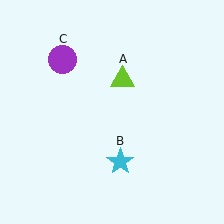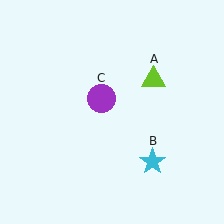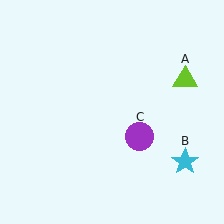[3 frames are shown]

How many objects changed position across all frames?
3 objects changed position: lime triangle (object A), cyan star (object B), purple circle (object C).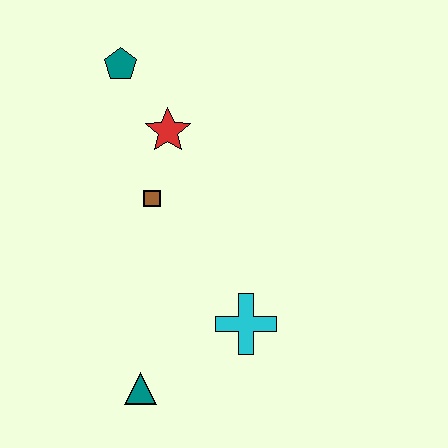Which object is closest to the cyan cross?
The teal triangle is closest to the cyan cross.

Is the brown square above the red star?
No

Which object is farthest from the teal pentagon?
The teal triangle is farthest from the teal pentagon.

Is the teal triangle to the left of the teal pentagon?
No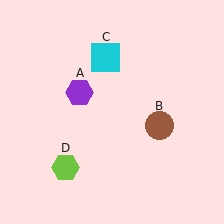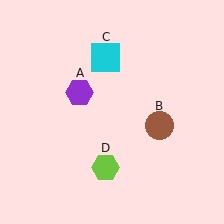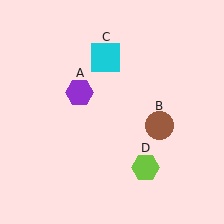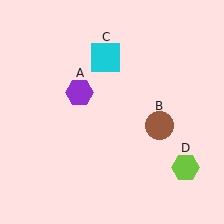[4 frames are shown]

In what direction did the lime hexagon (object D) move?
The lime hexagon (object D) moved right.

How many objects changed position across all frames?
1 object changed position: lime hexagon (object D).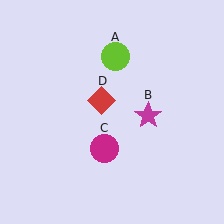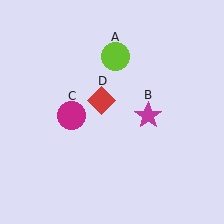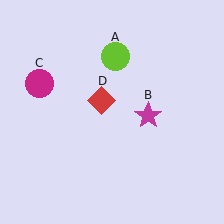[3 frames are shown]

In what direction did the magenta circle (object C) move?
The magenta circle (object C) moved up and to the left.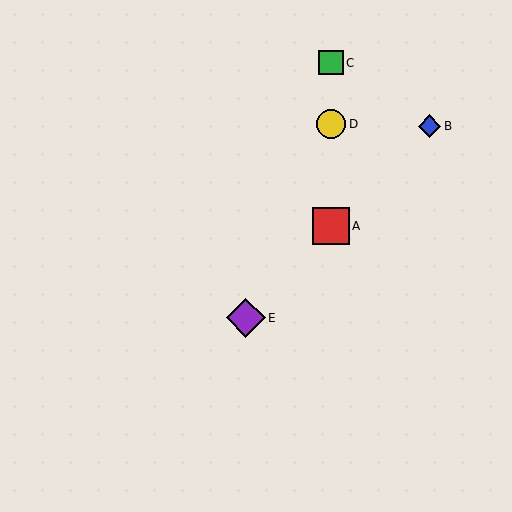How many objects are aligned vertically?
3 objects (A, C, D) are aligned vertically.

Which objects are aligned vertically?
Objects A, C, D are aligned vertically.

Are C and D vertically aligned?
Yes, both are at x≈331.